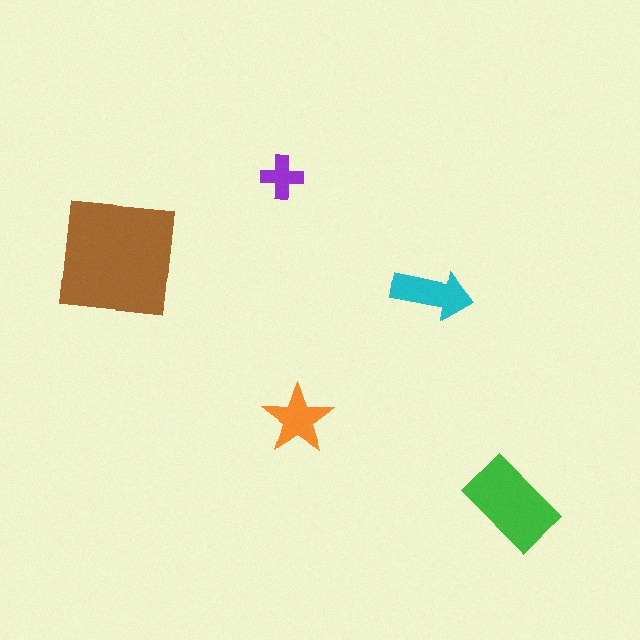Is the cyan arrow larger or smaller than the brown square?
Smaller.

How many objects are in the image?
There are 5 objects in the image.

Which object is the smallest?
The purple cross.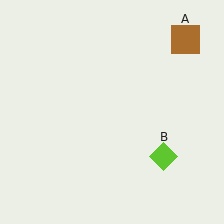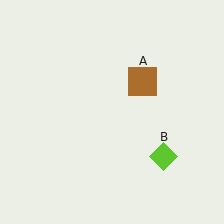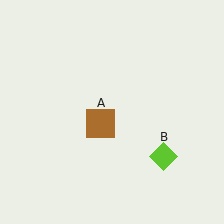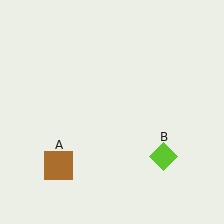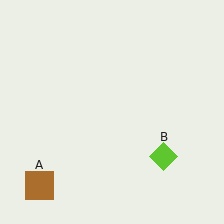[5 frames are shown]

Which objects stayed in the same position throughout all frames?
Lime diamond (object B) remained stationary.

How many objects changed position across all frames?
1 object changed position: brown square (object A).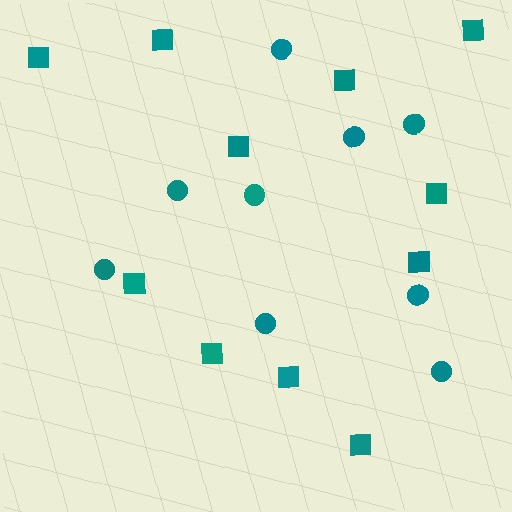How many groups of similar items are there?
There are 2 groups: one group of squares (11) and one group of circles (9).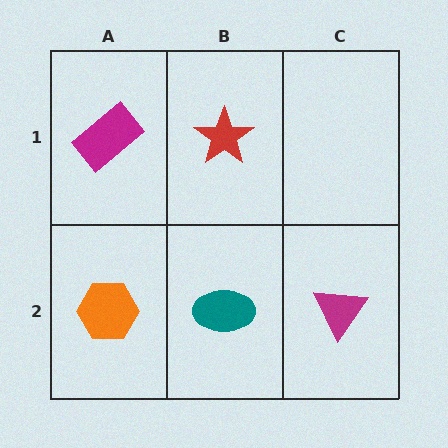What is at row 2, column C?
A magenta triangle.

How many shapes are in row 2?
3 shapes.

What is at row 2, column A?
An orange hexagon.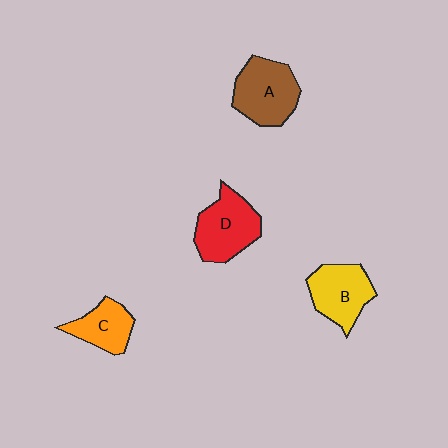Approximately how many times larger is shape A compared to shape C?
Approximately 1.5 times.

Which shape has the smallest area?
Shape C (orange).